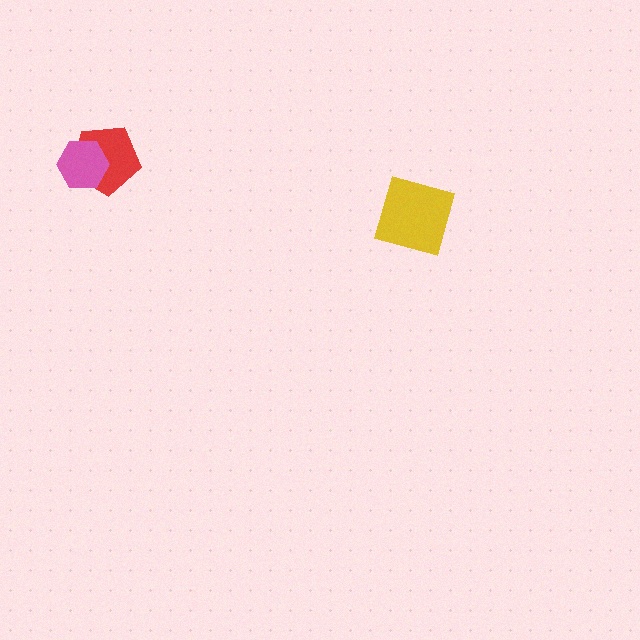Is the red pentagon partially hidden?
Yes, it is partially covered by another shape.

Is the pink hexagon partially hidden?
No, no other shape covers it.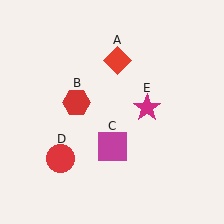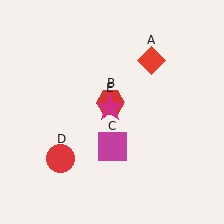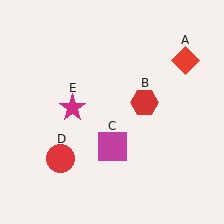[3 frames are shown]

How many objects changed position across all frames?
3 objects changed position: red diamond (object A), red hexagon (object B), magenta star (object E).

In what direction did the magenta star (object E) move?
The magenta star (object E) moved left.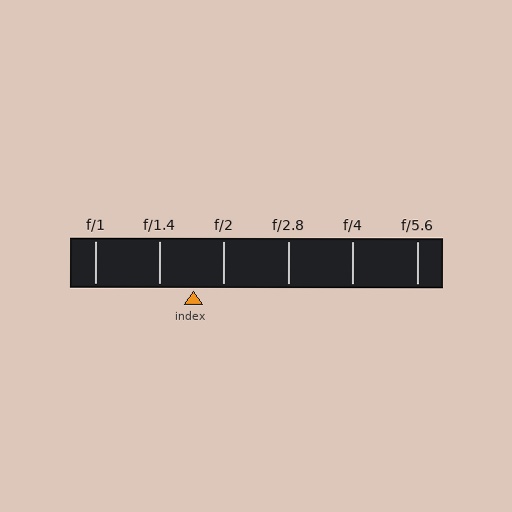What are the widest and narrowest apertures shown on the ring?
The widest aperture shown is f/1 and the narrowest is f/5.6.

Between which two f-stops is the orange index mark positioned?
The index mark is between f/1.4 and f/2.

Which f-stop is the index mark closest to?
The index mark is closest to f/2.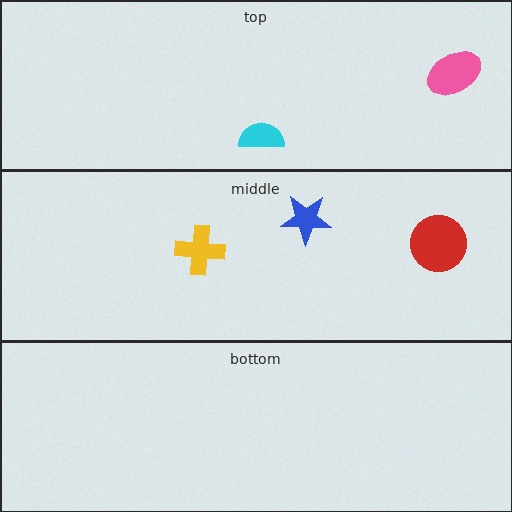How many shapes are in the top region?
2.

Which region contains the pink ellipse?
The top region.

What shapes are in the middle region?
The blue star, the yellow cross, the red circle.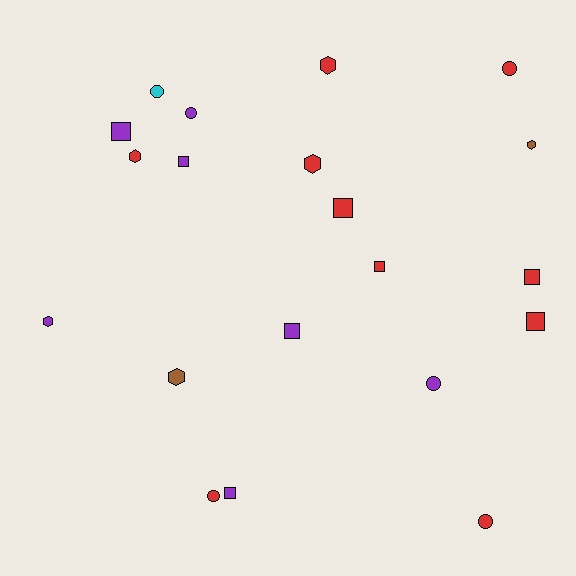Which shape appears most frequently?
Square, with 8 objects.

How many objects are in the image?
There are 20 objects.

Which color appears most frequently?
Red, with 10 objects.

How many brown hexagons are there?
There are 2 brown hexagons.